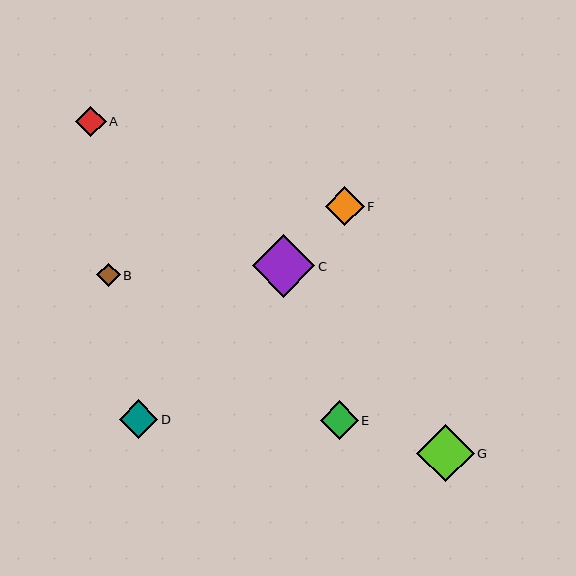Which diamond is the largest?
Diamond C is the largest with a size of approximately 63 pixels.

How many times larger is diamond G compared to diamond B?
Diamond G is approximately 2.5 times the size of diamond B.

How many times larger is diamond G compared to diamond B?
Diamond G is approximately 2.5 times the size of diamond B.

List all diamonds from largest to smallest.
From largest to smallest: C, G, D, F, E, A, B.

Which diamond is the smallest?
Diamond B is the smallest with a size of approximately 23 pixels.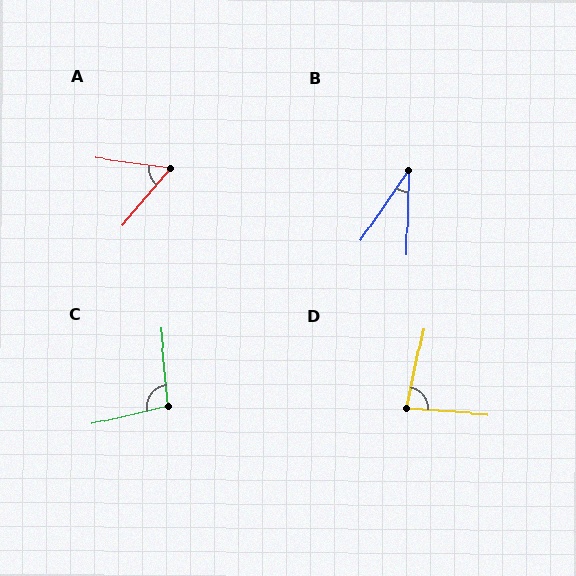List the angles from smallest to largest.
B (33°), A (57°), D (82°), C (98°).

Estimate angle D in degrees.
Approximately 82 degrees.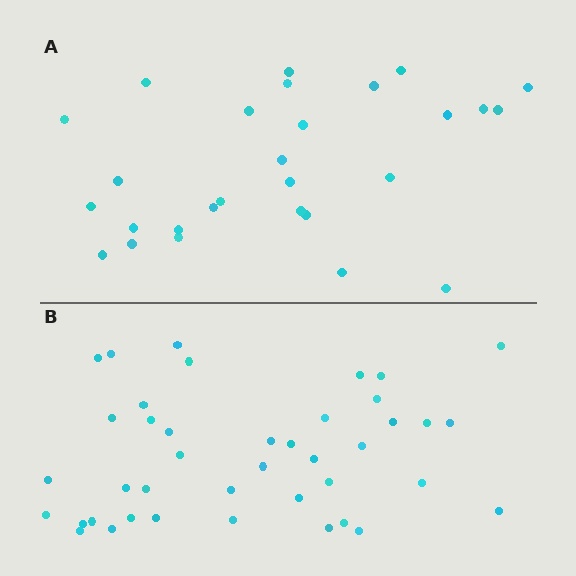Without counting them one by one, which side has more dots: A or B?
Region B (the bottom region) has more dots.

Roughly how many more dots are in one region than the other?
Region B has approximately 15 more dots than region A.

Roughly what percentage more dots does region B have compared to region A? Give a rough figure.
About 45% more.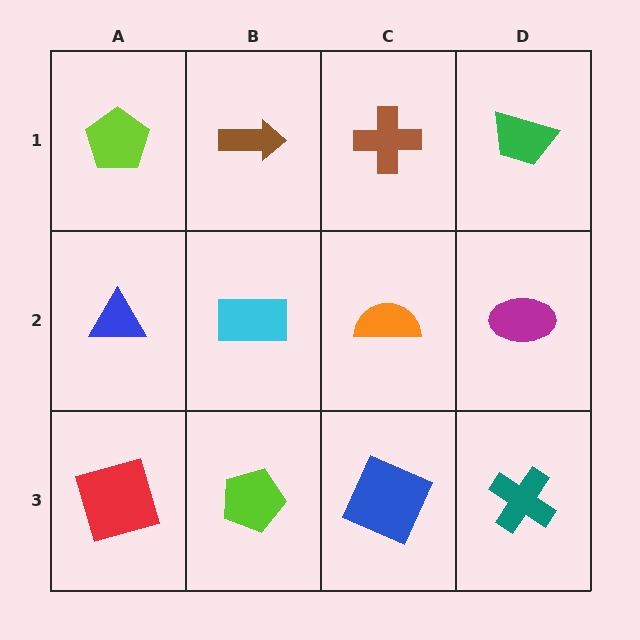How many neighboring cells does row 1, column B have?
3.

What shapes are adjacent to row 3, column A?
A blue triangle (row 2, column A), a lime pentagon (row 3, column B).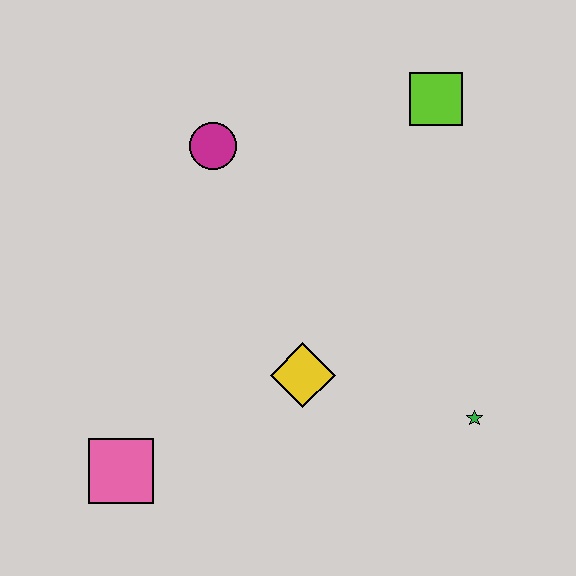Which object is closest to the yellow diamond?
The green star is closest to the yellow diamond.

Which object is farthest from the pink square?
The lime square is farthest from the pink square.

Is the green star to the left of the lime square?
No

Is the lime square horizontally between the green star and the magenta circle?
Yes